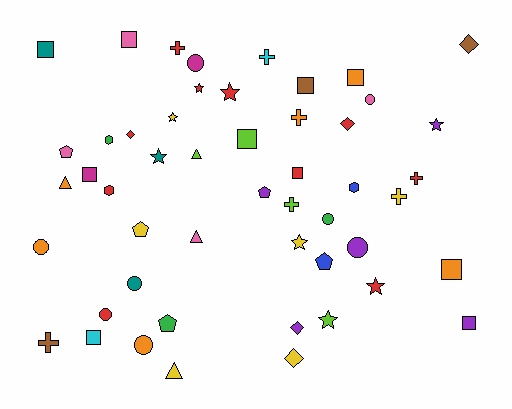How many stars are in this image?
There are 8 stars.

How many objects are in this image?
There are 50 objects.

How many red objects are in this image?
There are 10 red objects.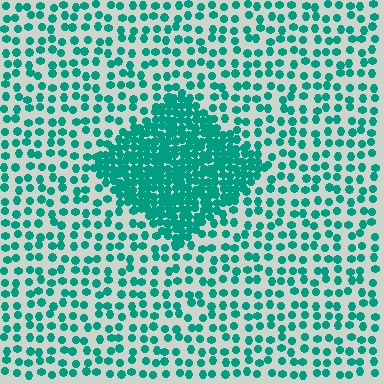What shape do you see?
I see a diamond.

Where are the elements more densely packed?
The elements are more densely packed inside the diamond boundary.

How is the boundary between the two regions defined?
The boundary is defined by a change in element density (approximately 2.8x ratio). All elements are the same color, size, and shape.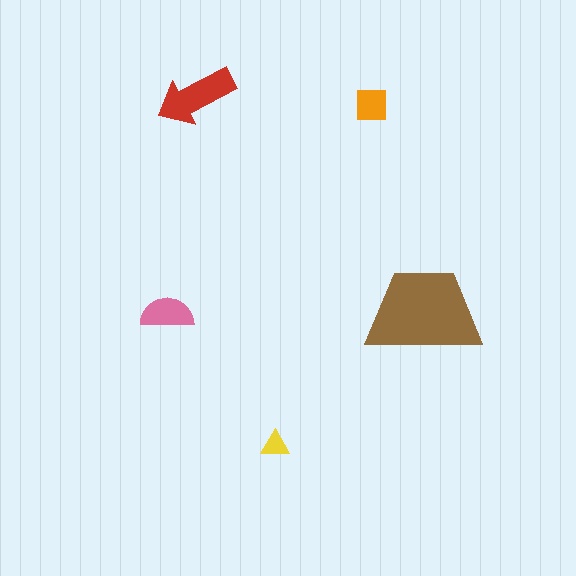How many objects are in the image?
There are 5 objects in the image.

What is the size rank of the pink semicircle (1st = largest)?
3rd.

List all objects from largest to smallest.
The brown trapezoid, the red arrow, the pink semicircle, the orange square, the yellow triangle.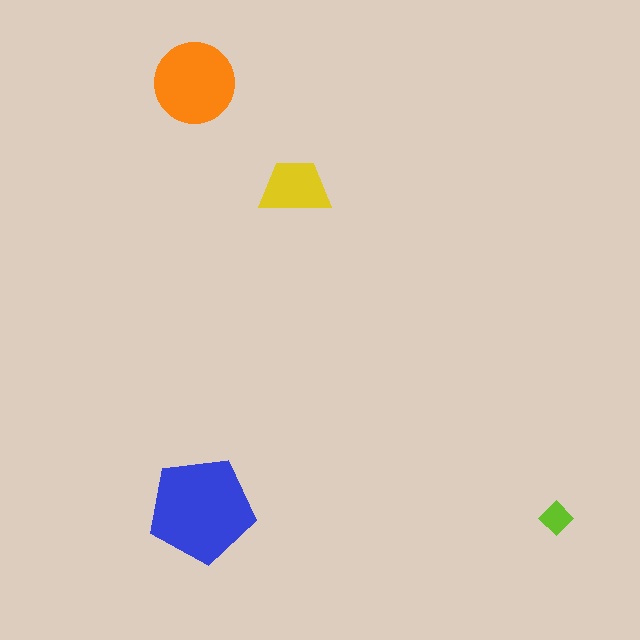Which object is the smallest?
The lime diamond.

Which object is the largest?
The blue pentagon.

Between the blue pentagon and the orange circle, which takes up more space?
The blue pentagon.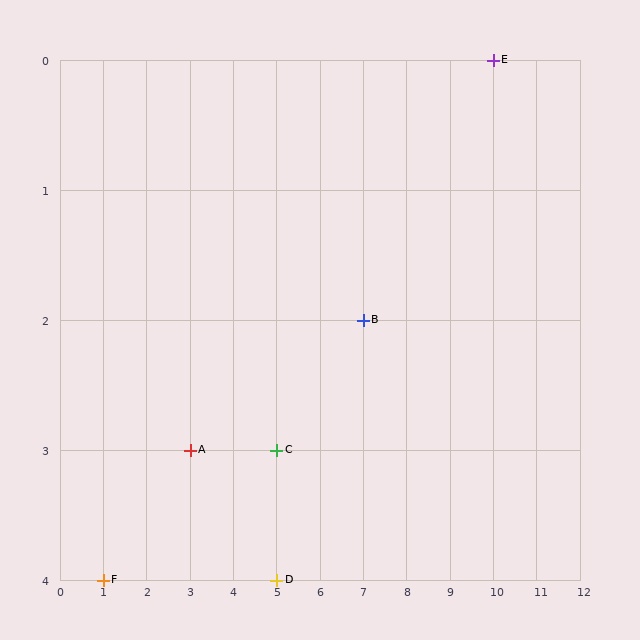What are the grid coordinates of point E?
Point E is at grid coordinates (10, 0).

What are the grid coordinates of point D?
Point D is at grid coordinates (5, 4).